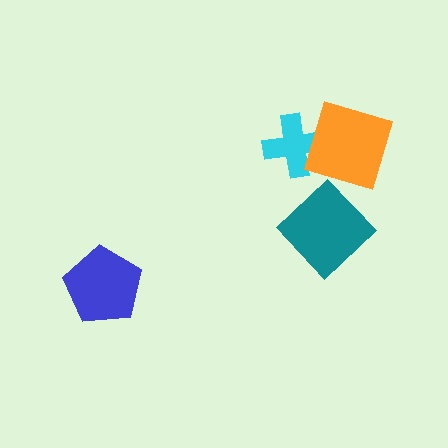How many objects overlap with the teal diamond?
0 objects overlap with the teal diamond.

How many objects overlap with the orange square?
1 object overlaps with the orange square.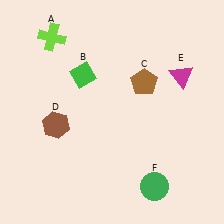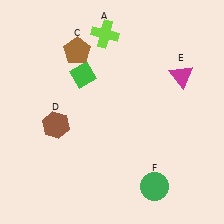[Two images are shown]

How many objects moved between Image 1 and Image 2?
2 objects moved between the two images.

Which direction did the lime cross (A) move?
The lime cross (A) moved right.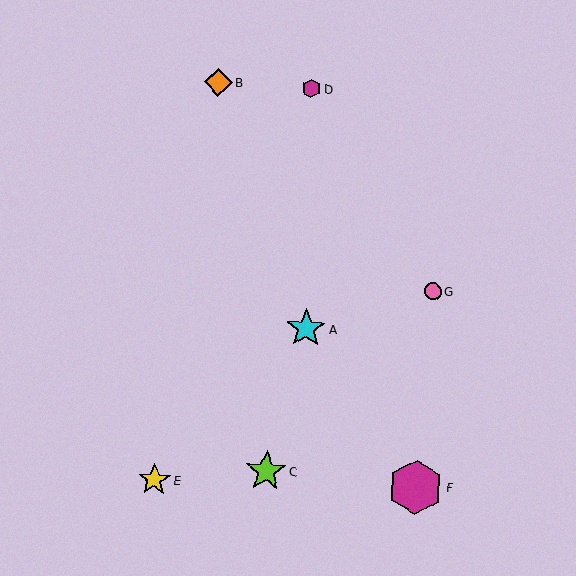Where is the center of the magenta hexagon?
The center of the magenta hexagon is at (416, 487).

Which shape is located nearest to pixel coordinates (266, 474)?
The lime star (labeled C) at (266, 471) is nearest to that location.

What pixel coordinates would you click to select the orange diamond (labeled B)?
Click at (218, 82) to select the orange diamond B.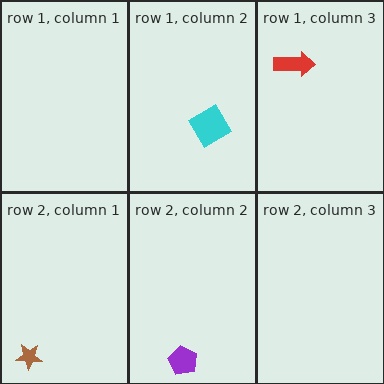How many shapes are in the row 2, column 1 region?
1.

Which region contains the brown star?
The row 2, column 1 region.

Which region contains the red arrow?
The row 1, column 3 region.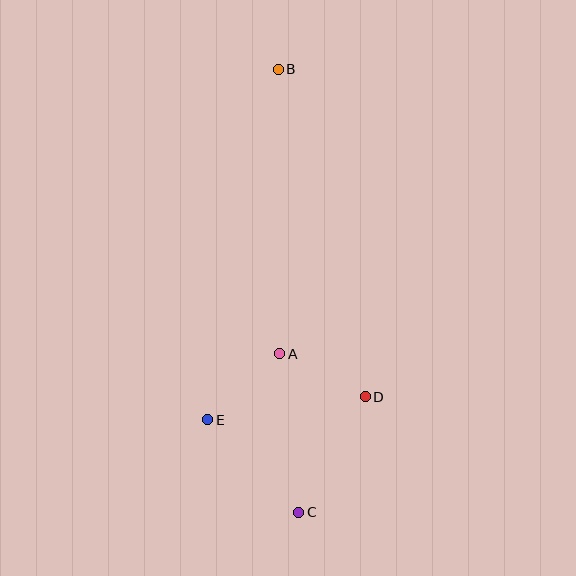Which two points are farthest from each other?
Points B and C are farthest from each other.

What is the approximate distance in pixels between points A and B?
The distance between A and B is approximately 285 pixels.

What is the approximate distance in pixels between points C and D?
The distance between C and D is approximately 133 pixels.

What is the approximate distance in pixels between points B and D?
The distance between B and D is approximately 339 pixels.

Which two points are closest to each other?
Points A and D are closest to each other.